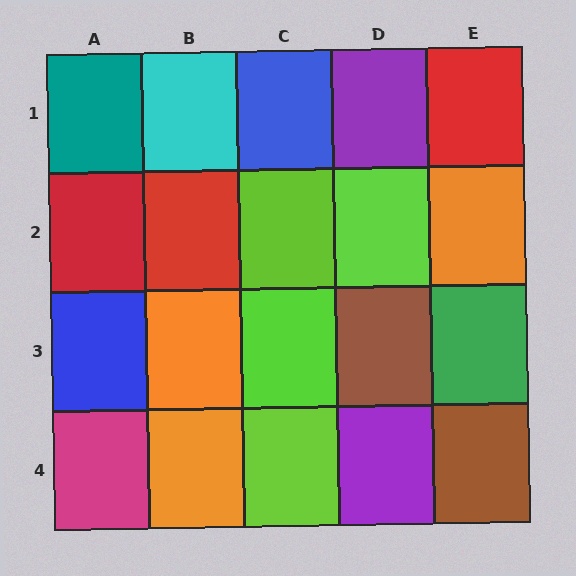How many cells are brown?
2 cells are brown.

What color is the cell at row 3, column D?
Brown.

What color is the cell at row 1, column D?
Purple.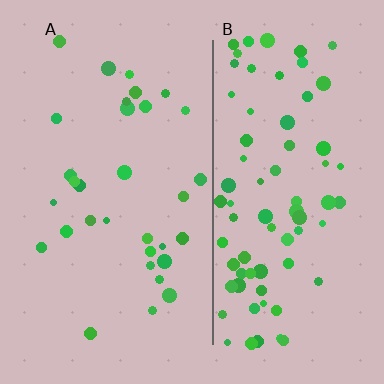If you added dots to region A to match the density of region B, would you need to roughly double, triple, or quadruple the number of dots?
Approximately double.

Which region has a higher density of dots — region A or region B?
B (the right).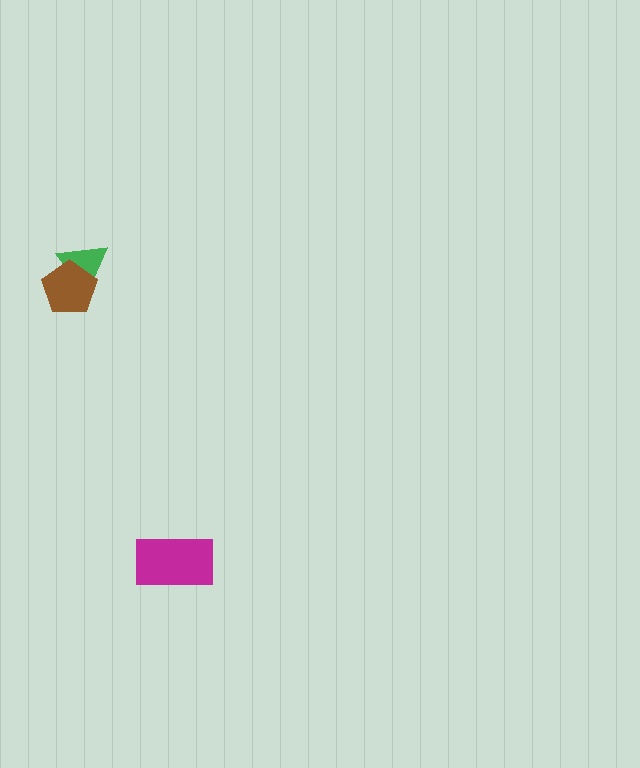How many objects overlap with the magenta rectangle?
0 objects overlap with the magenta rectangle.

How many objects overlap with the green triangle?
1 object overlaps with the green triangle.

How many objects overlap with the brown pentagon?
1 object overlaps with the brown pentagon.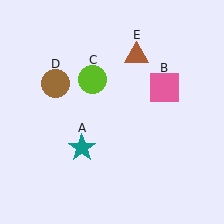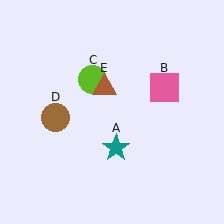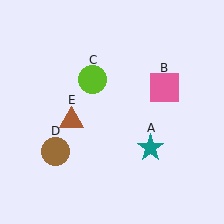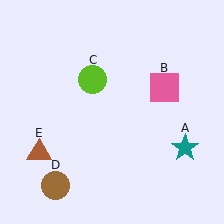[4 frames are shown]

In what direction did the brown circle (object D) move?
The brown circle (object D) moved down.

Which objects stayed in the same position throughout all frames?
Pink square (object B) and lime circle (object C) remained stationary.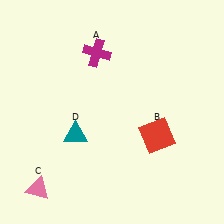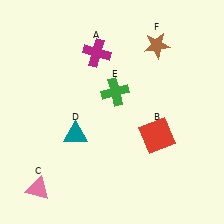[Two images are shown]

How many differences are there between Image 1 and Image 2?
There are 2 differences between the two images.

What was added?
A green cross (E), a brown star (F) were added in Image 2.